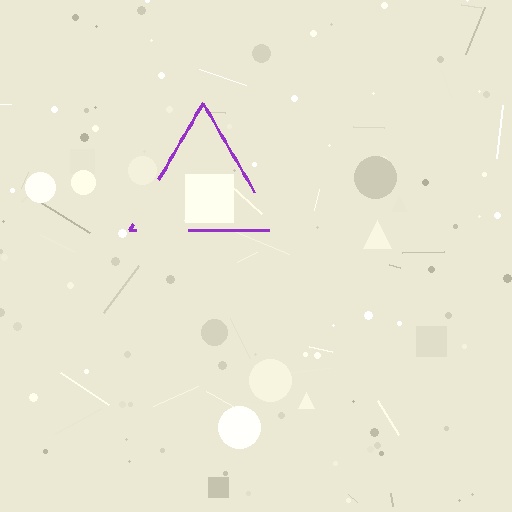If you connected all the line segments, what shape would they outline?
They would outline a triangle.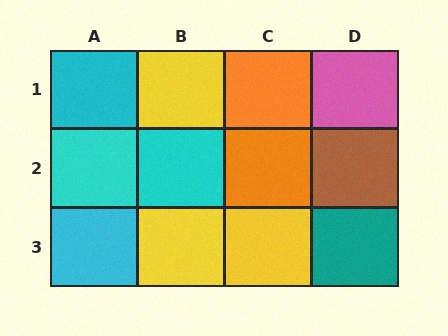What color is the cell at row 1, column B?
Yellow.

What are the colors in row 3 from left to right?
Cyan, yellow, yellow, teal.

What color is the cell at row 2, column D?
Brown.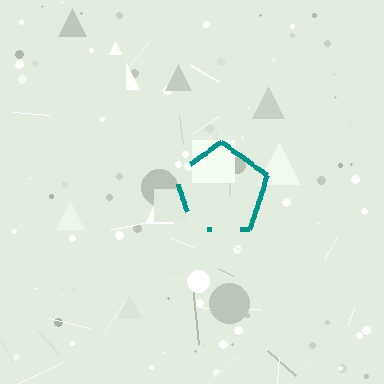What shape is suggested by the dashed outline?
The dashed outline suggests a pentagon.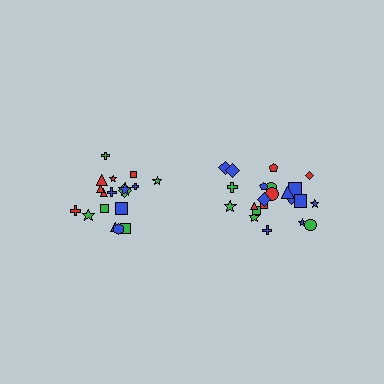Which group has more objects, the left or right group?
The right group.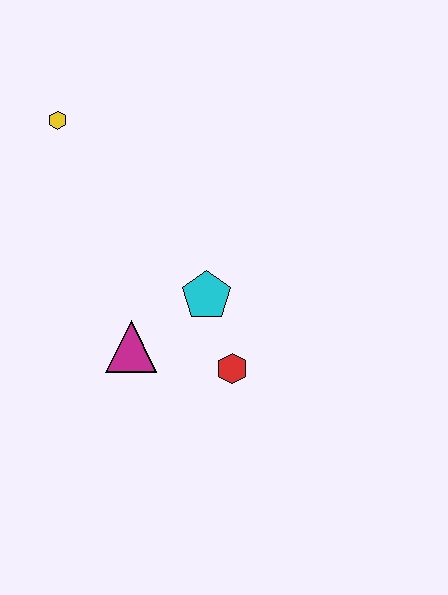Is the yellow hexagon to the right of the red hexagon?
No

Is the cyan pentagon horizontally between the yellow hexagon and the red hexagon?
Yes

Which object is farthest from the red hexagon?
The yellow hexagon is farthest from the red hexagon.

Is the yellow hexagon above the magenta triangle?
Yes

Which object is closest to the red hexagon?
The cyan pentagon is closest to the red hexagon.